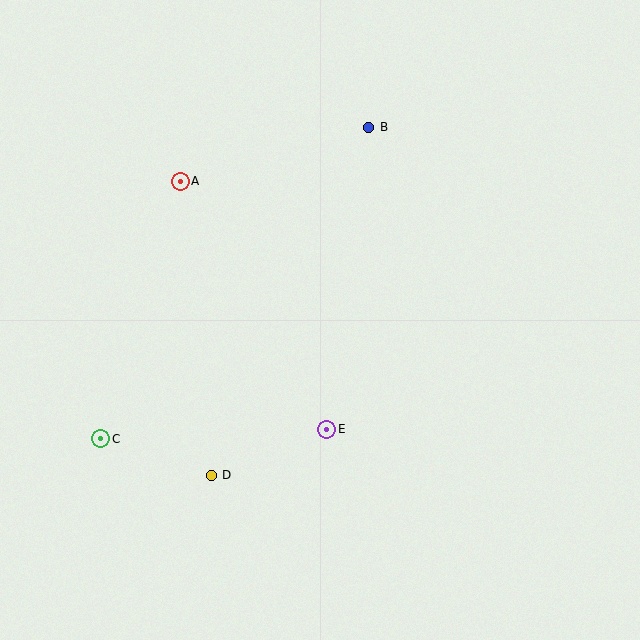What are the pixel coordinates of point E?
Point E is at (327, 429).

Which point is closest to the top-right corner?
Point B is closest to the top-right corner.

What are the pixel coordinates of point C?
Point C is at (101, 439).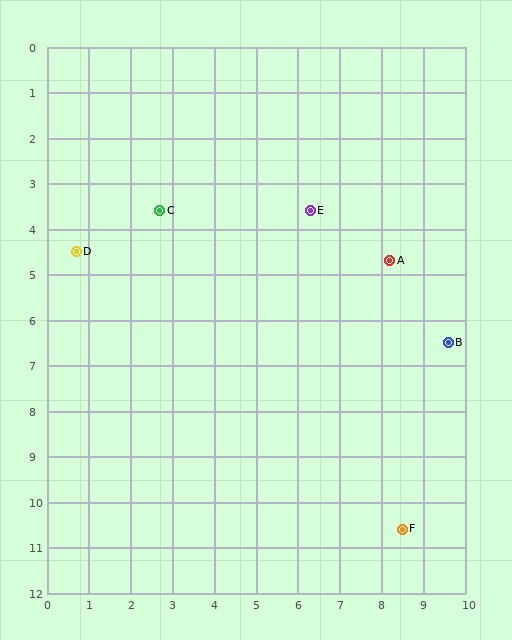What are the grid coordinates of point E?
Point E is at approximately (6.3, 3.6).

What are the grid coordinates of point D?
Point D is at approximately (0.7, 4.5).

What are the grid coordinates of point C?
Point C is at approximately (2.7, 3.6).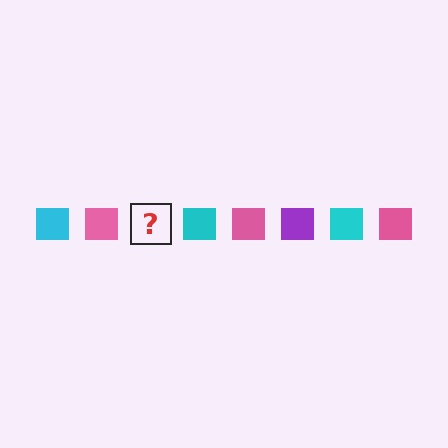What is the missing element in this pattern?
The missing element is a purple square.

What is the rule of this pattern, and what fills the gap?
The rule is that the pattern cycles through cyan, pink, purple squares. The gap should be filled with a purple square.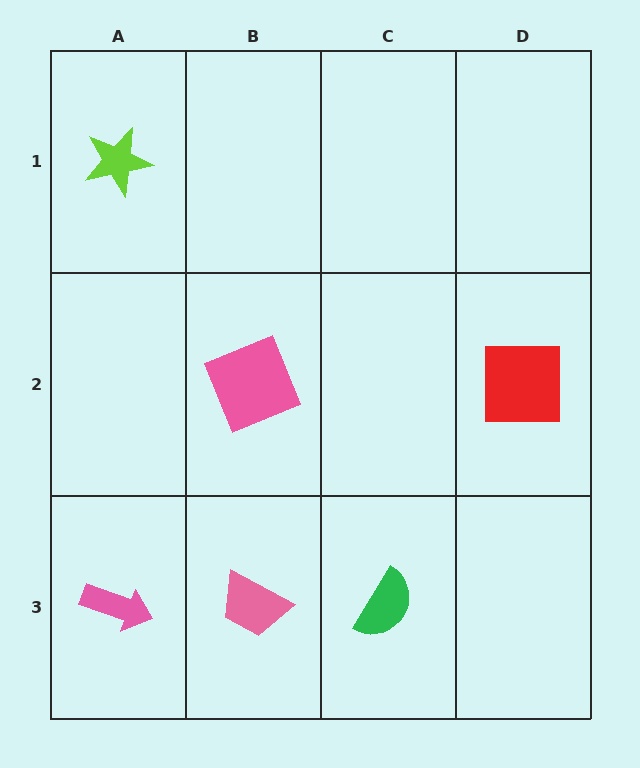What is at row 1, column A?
A lime star.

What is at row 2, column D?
A red square.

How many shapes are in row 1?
1 shape.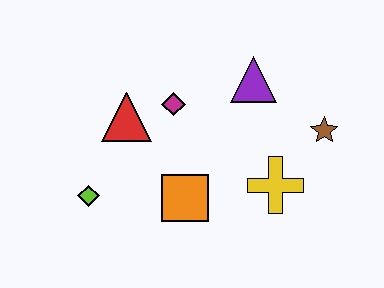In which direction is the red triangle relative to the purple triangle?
The red triangle is to the left of the purple triangle.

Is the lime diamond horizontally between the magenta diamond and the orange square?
No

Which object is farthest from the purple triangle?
The lime diamond is farthest from the purple triangle.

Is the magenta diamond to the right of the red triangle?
Yes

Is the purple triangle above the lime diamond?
Yes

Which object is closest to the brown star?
The yellow cross is closest to the brown star.